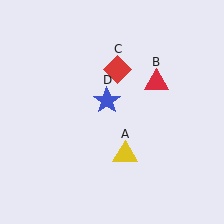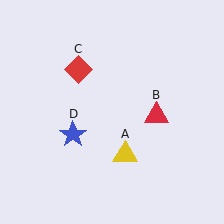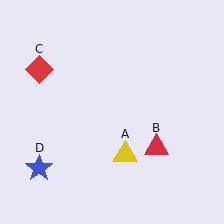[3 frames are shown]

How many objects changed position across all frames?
3 objects changed position: red triangle (object B), red diamond (object C), blue star (object D).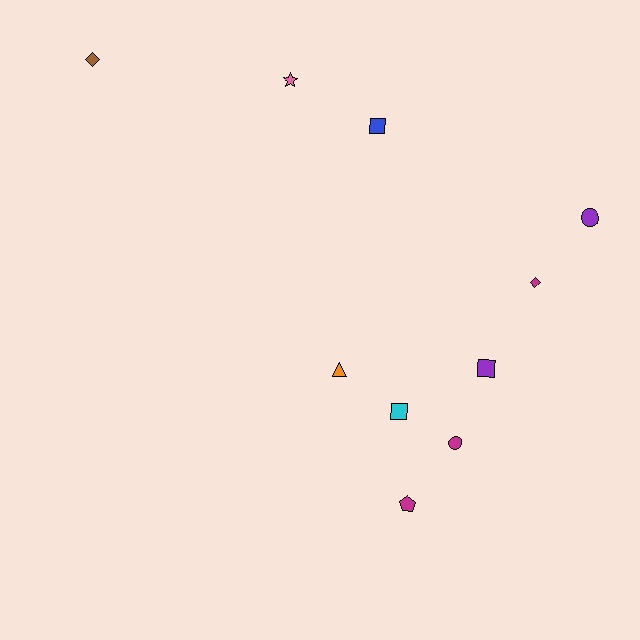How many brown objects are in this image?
There is 1 brown object.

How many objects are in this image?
There are 10 objects.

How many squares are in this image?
There are 3 squares.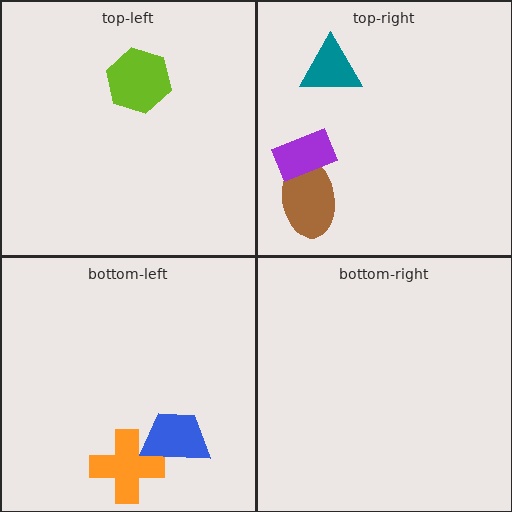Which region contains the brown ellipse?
The top-right region.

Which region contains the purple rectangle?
The top-right region.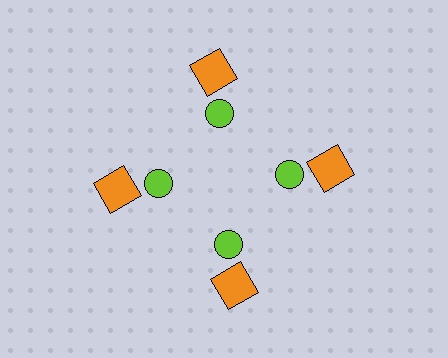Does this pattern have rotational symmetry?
Yes, this pattern has 4-fold rotational symmetry. It looks the same after rotating 90 degrees around the center.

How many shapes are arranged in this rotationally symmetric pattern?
There are 8 shapes, arranged in 4 groups of 2.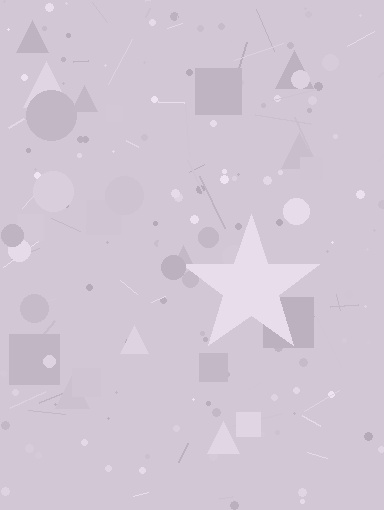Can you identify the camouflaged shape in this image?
The camouflaged shape is a star.